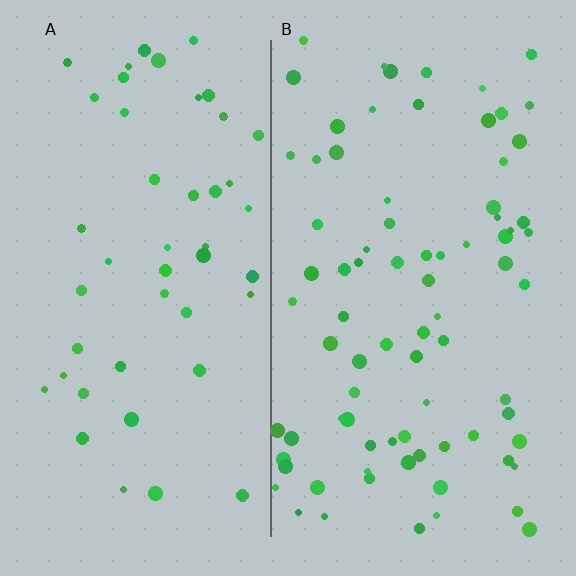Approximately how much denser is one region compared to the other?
Approximately 1.7× — region B over region A.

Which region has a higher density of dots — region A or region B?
B (the right).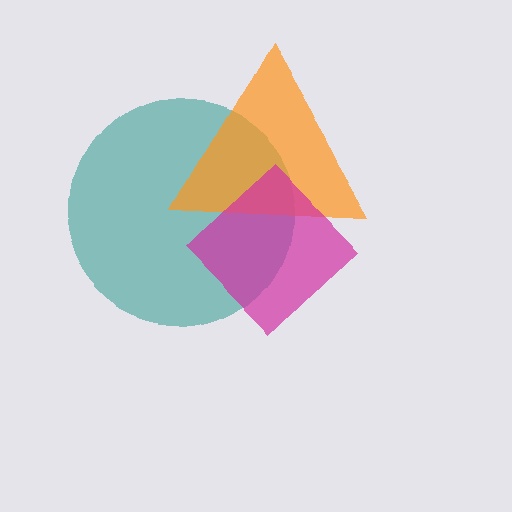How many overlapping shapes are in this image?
There are 3 overlapping shapes in the image.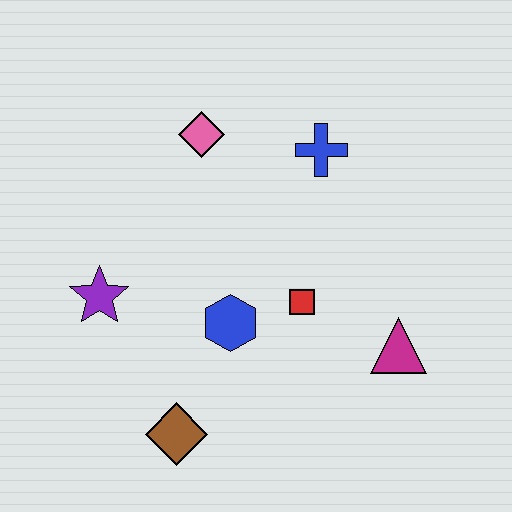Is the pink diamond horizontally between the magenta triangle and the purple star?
Yes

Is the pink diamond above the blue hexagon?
Yes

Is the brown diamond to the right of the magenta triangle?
No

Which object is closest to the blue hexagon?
The red square is closest to the blue hexagon.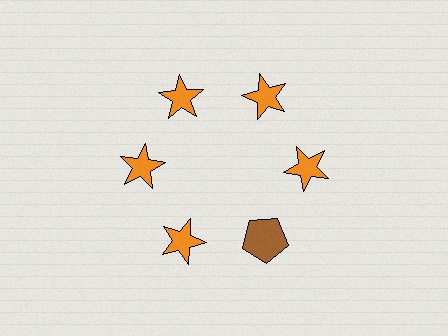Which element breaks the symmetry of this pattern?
The brown pentagon at roughly the 5 o'clock position breaks the symmetry. All other shapes are orange stars.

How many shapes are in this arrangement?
There are 6 shapes arranged in a ring pattern.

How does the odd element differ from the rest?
It differs in both color (brown instead of orange) and shape (pentagon instead of star).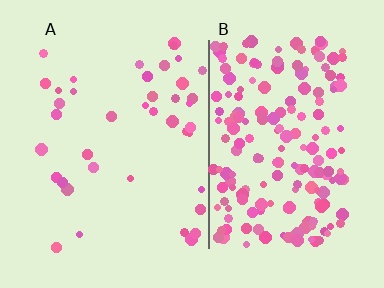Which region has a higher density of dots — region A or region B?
B (the right).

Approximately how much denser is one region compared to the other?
Approximately 4.8× — region B over region A.